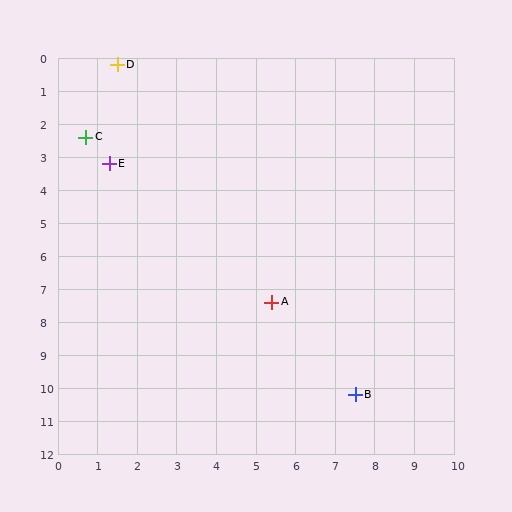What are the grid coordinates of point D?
Point D is at approximately (1.5, 0.2).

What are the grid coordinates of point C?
Point C is at approximately (0.7, 2.4).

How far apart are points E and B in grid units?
Points E and B are about 9.4 grid units apart.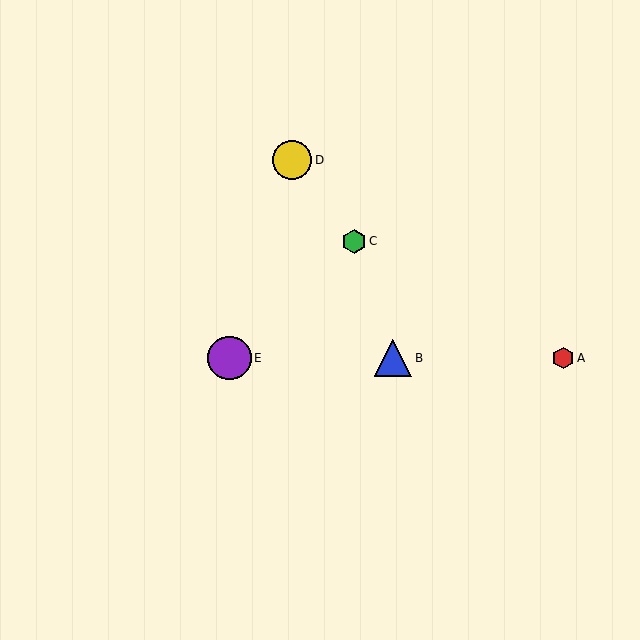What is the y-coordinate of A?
Object A is at y≈358.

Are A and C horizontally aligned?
No, A is at y≈358 and C is at y≈241.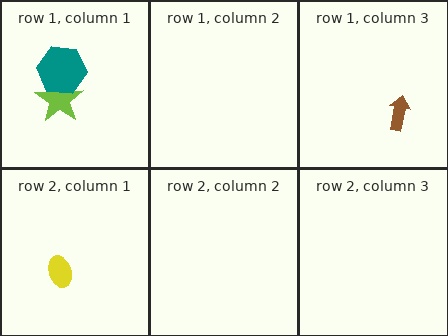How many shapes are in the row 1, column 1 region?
2.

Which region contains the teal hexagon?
The row 1, column 1 region.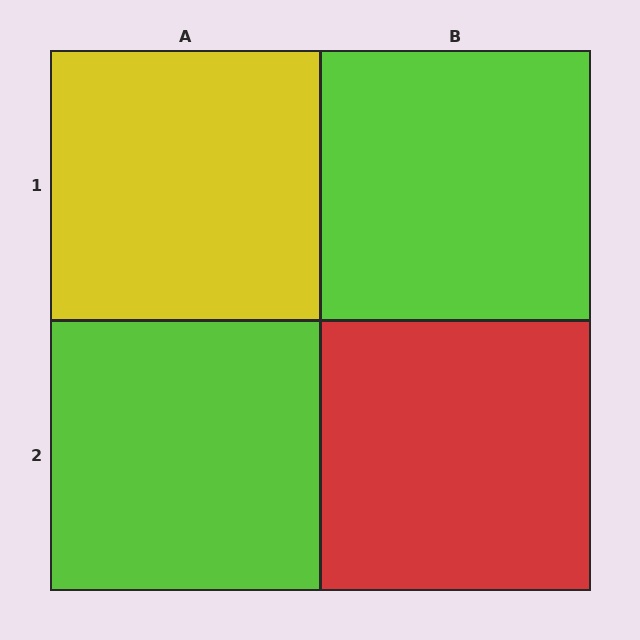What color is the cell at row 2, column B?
Red.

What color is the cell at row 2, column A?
Lime.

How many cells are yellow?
1 cell is yellow.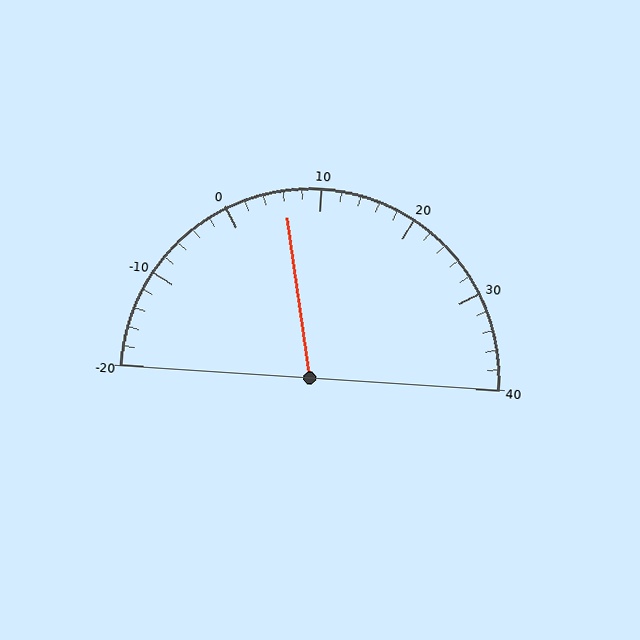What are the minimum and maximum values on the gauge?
The gauge ranges from -20 to 40.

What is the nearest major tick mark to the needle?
The nearest major tick mark is 10.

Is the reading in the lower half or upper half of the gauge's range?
The reading is in the lower half of the range (-20 to 40).